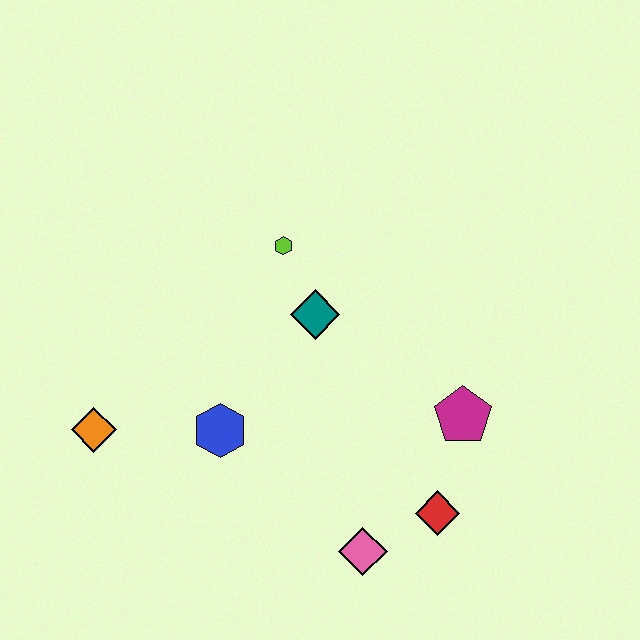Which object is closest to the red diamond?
The pink diamond is closest to the red diamond.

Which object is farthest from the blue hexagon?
The magenta pentagon is farthest from the blue hexagon.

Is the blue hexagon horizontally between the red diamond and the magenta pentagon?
No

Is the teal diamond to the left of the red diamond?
Yes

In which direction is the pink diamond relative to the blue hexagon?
The pink diamond is to the right of the blue hexagon.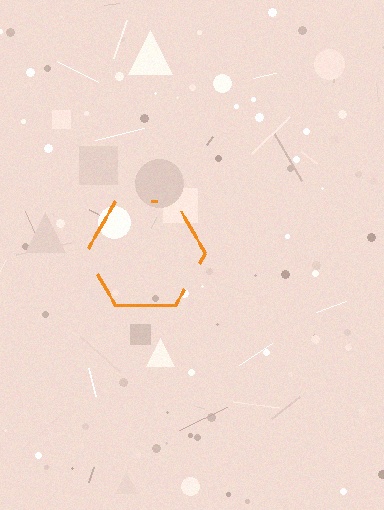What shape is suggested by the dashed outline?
The dashed outline suggests a hexagon.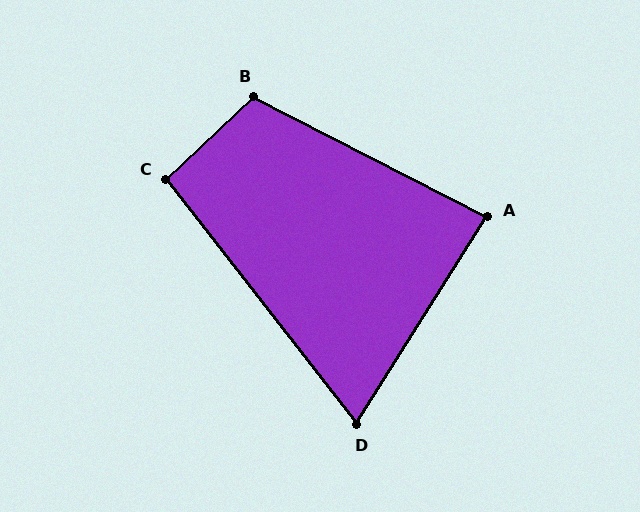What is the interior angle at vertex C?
Approximately 95 degrees (obtuse).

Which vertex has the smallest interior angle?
D, at approximately 70 degrees.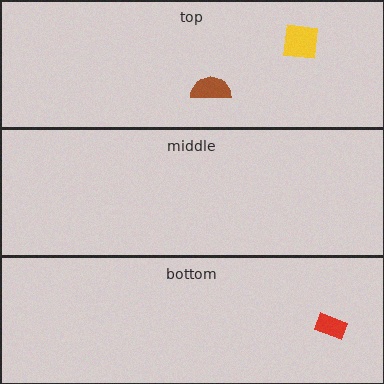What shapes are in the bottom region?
The red rectangle.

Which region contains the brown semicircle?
The top region.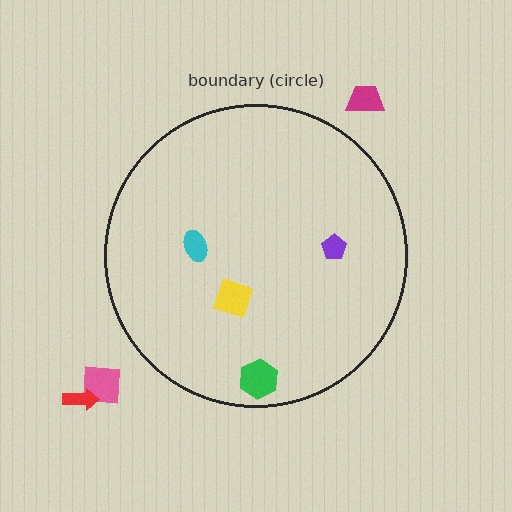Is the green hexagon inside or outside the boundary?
Inside.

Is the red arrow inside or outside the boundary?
Outside.